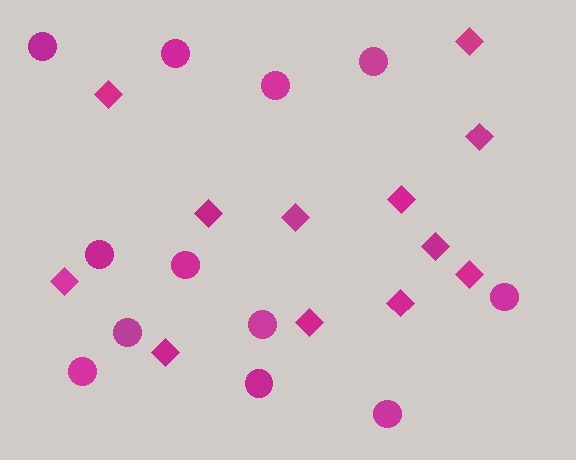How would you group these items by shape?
There are 2 groups: one group of circles (12) and one group of diamonds (12).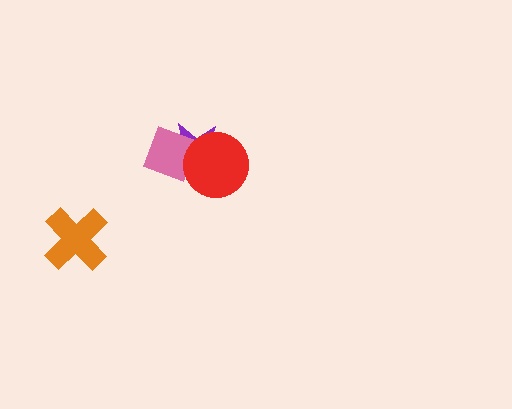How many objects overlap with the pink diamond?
2 objects overlap with the pink diamond.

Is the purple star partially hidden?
Yes, it is partially covered by another shape.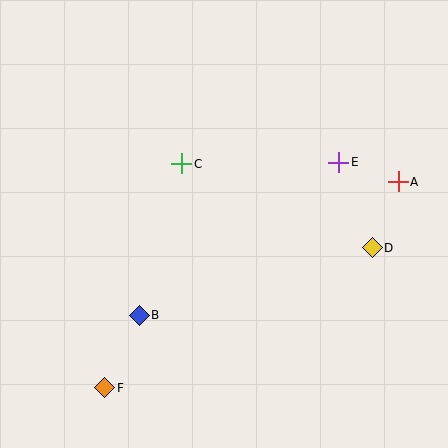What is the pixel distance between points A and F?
The distance between A and F is 359 pixels.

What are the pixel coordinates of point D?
Point D is at (372, 248).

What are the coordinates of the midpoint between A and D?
The midpoint between A and D is at (385, 215).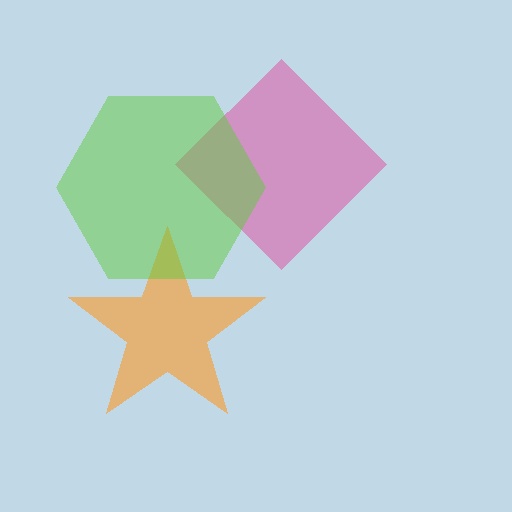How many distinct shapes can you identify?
There are 3 distinct shapes: a pink diamond, an orange star, a lime hexagon.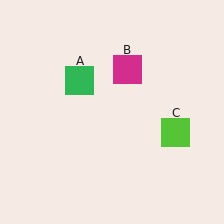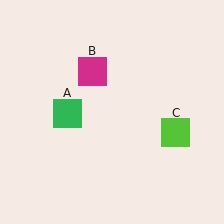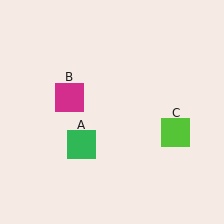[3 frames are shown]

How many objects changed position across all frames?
2 objects changed position: green square (object A), magenta square (object B).